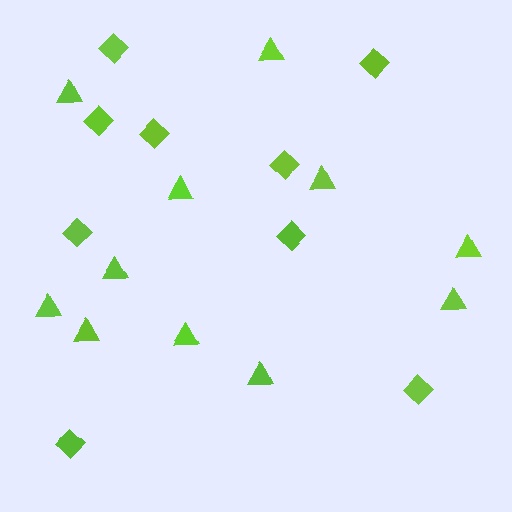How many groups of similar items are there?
There are 2 groups: one group of triangles (11) and one group of diamonds (9).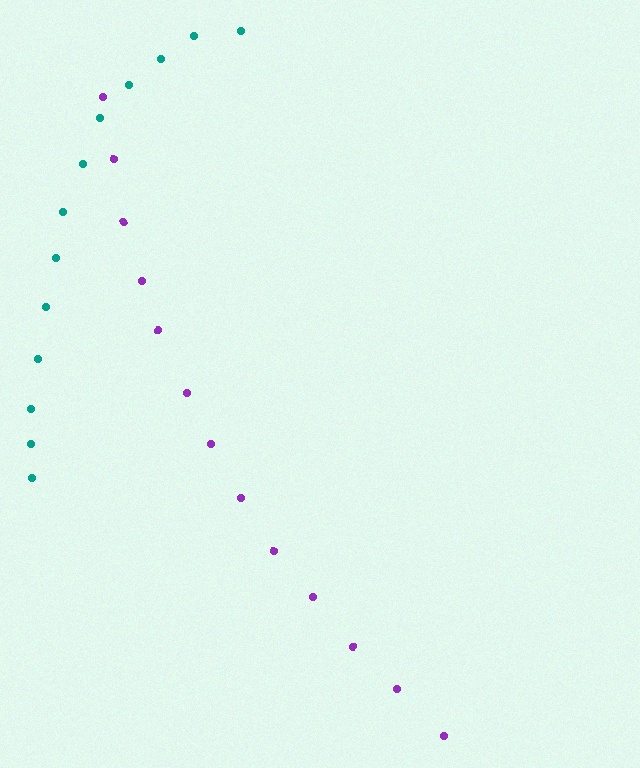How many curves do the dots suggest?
There are 2 distinct paths.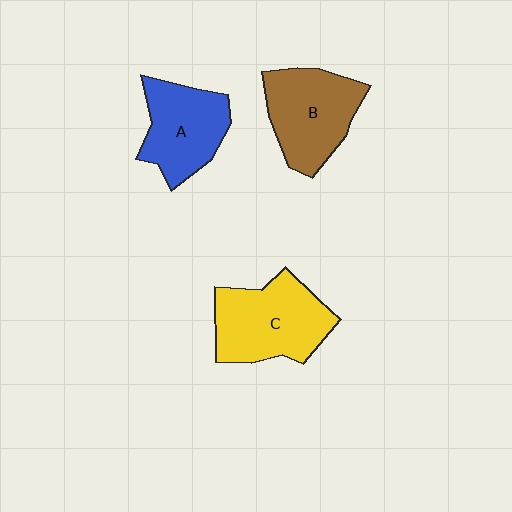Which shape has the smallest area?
Shape A (blue).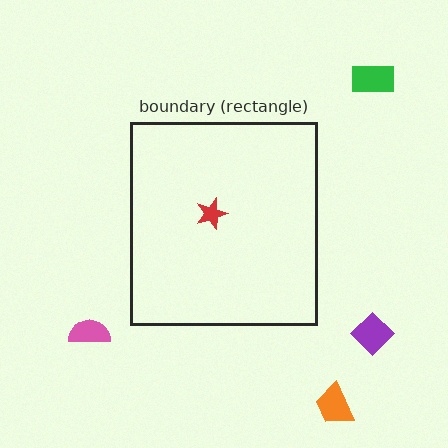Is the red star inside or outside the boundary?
Inside.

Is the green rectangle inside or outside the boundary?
Outside.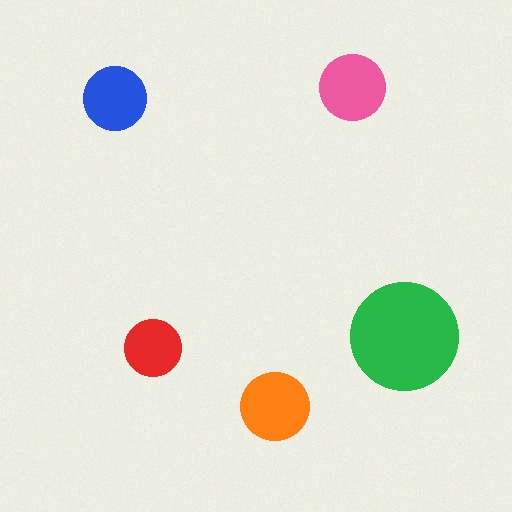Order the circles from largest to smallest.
the green one, the orange one, the pink one, the blue one, the red one.